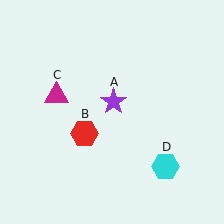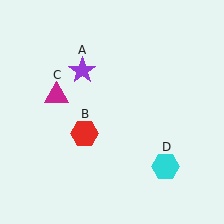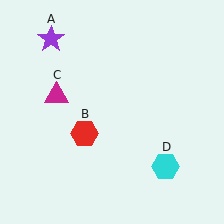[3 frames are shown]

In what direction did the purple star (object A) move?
The purple star (object A) moved up and to the left.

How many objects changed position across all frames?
1 object changed position: purple star (object A).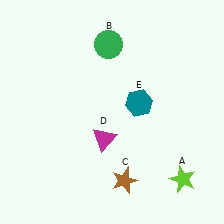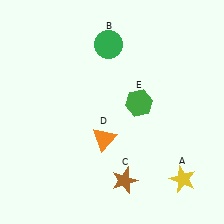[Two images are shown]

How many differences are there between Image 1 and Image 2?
There are 3 differences between the two images.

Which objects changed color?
A changed from lime to yellow. D changed from magenta to orange. E changed from teal to green.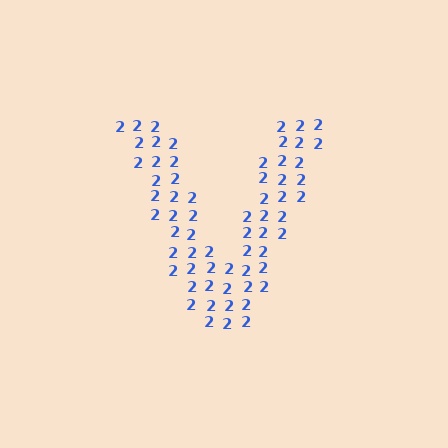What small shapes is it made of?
It is made of small digit 2's.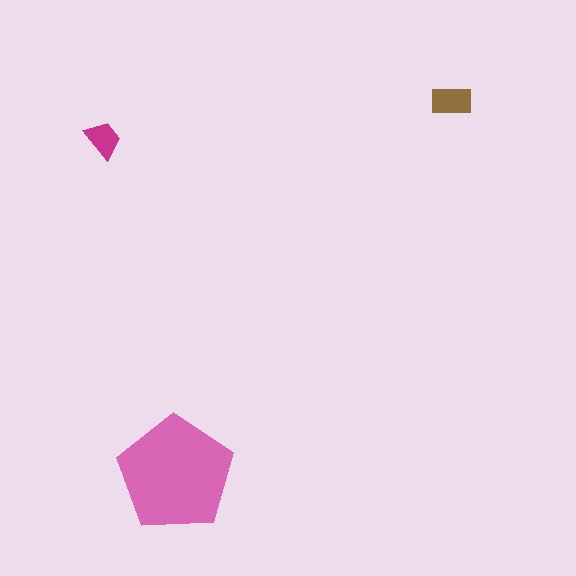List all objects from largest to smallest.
The pink pentagon, the brown rectangle, the magenta trapezoid.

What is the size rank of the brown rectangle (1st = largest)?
2nd.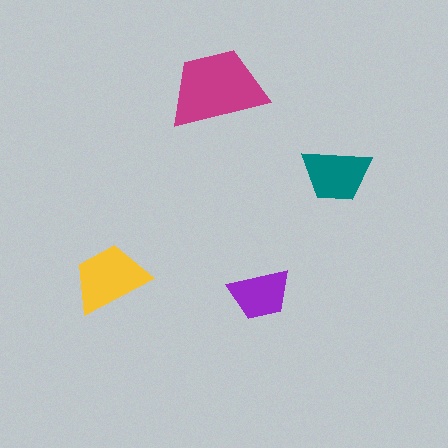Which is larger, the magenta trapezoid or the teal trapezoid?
The magenta one.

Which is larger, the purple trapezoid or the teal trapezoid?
The teal one.